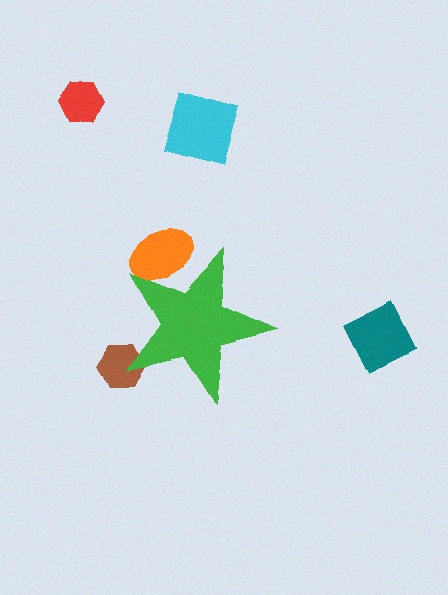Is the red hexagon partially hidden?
No, the red hexagon is fully visible.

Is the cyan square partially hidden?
No, the cyan square is fully visible.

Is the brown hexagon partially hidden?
Yes, the brown hexagon is partially hidden behind the green star.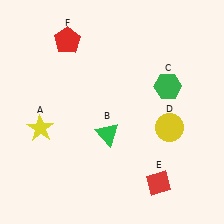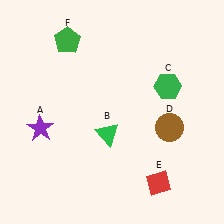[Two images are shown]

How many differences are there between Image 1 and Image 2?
There are 3 differences between the two images.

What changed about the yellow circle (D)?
In Image 1, D is yellow. In Image 2, it changed to brown.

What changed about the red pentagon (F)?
In Image 1, F is red. In Image 2, it changed to green.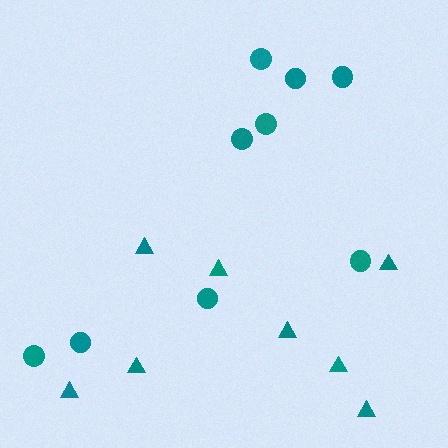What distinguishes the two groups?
There are 2 groups: one group of triangles (8) and one group of circles (9).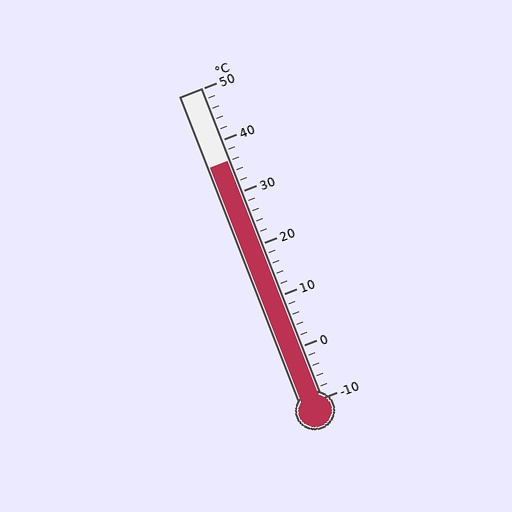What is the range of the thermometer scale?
The thermometer scale ranges from -10°C to 50°C.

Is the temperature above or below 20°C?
The temperature is above 20°C.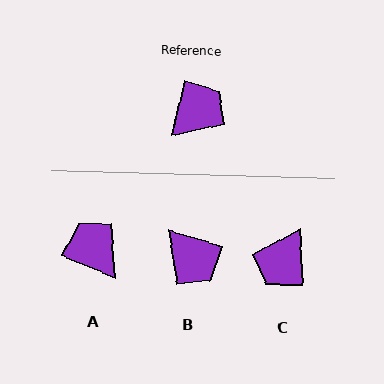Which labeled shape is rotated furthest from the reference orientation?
C, about 164 degrees away.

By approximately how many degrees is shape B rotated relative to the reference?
Approximately 93 degrees clockwise.